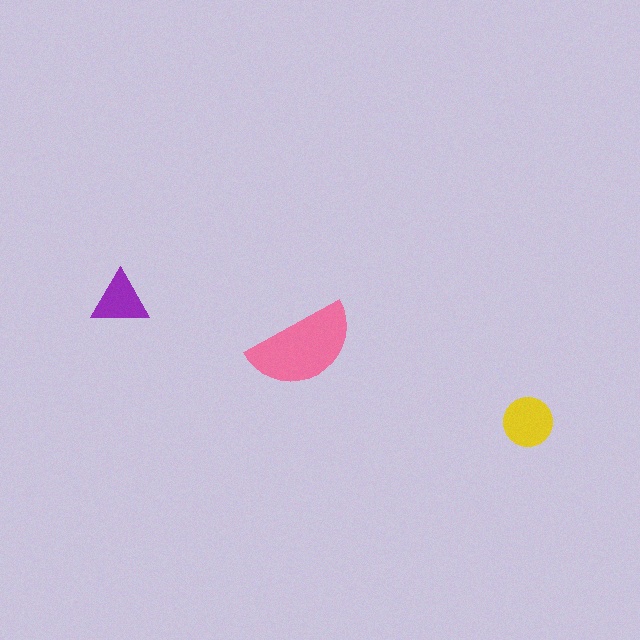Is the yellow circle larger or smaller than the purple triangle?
Larger.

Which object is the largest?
The pink semicircle.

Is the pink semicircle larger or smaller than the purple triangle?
Larger.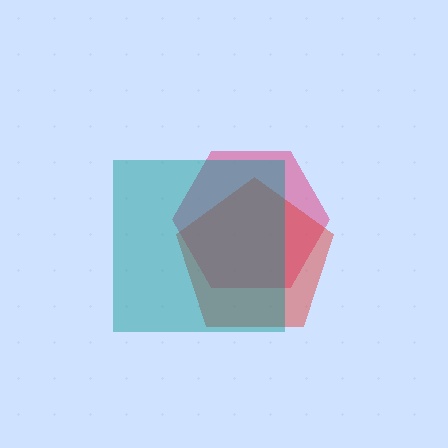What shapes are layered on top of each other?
The layered shapes are: a pink hexagon, a red pentagon, a teal square.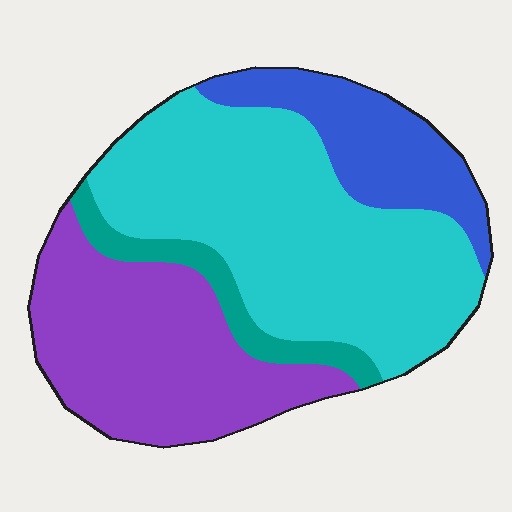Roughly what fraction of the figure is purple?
Purple takes up between a quarter and a half of the figure.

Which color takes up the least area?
Teal, at roughly 10%.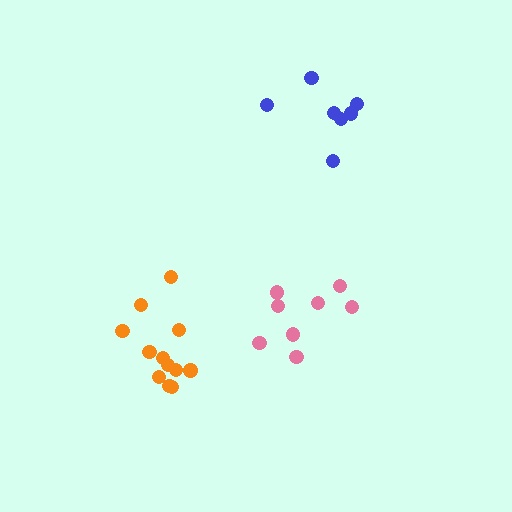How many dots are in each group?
Group 1: 8 dots, Group 2: 7 dots, Group 3: 12 dots (27 total).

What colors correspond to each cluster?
The clusters are colored: pink, blue, orange.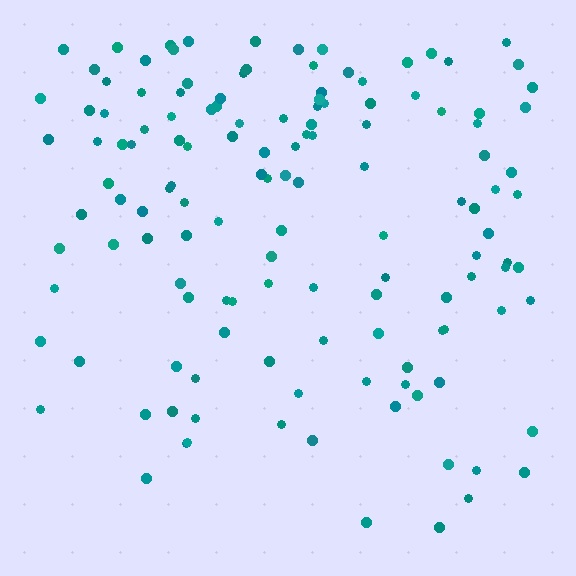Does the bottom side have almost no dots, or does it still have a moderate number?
Still a moderate number, just noticeably fewer than the top.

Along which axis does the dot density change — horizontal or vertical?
Vertical.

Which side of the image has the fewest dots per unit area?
The bottom.